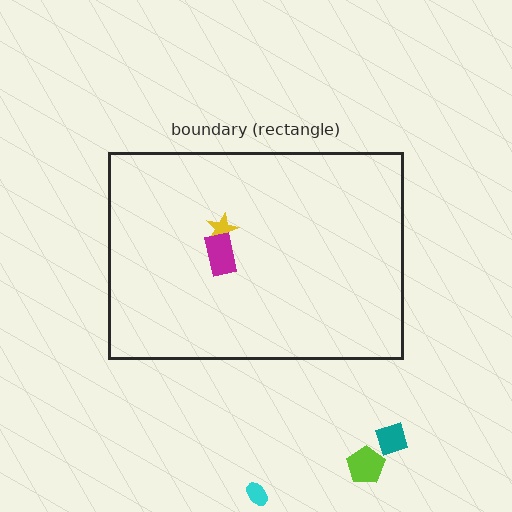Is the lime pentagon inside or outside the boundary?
Outside.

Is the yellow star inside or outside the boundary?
Inside.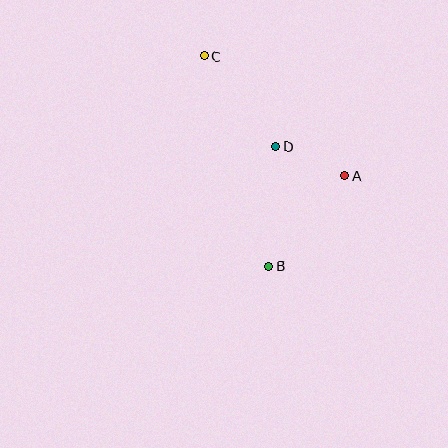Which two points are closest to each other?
Points A and D are closest to each other.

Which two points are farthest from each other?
Points B and C are farthest from each other.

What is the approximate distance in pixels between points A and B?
The distance between A and B is approximately 118 pixels.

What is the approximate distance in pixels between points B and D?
The distance between B and D is approximately 120 pixels.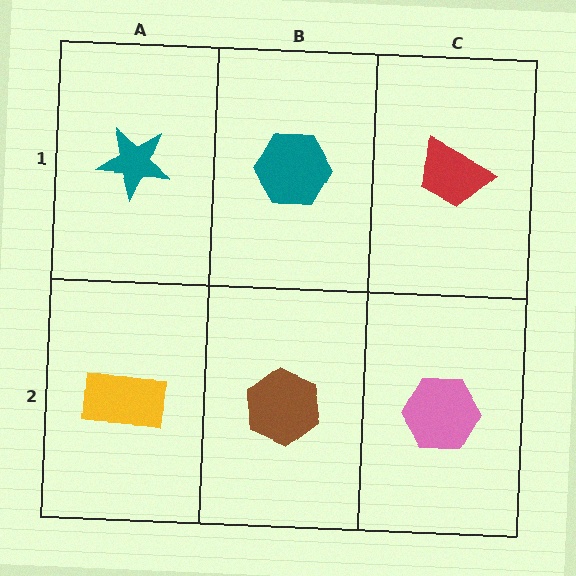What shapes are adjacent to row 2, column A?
A teal star (row 1, column A), a brown hexagon (row 2, column B).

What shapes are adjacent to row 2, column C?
A red trapezoid (row 1, column C), a brown hexagon (row 2, column B).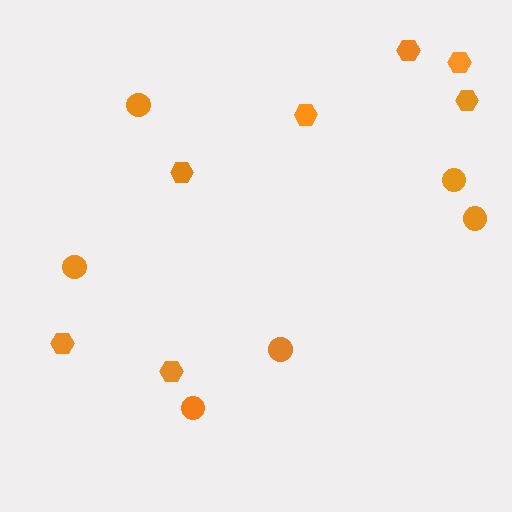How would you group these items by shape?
There are 2 groups: one group of circles (6) and one group of hexagons (7).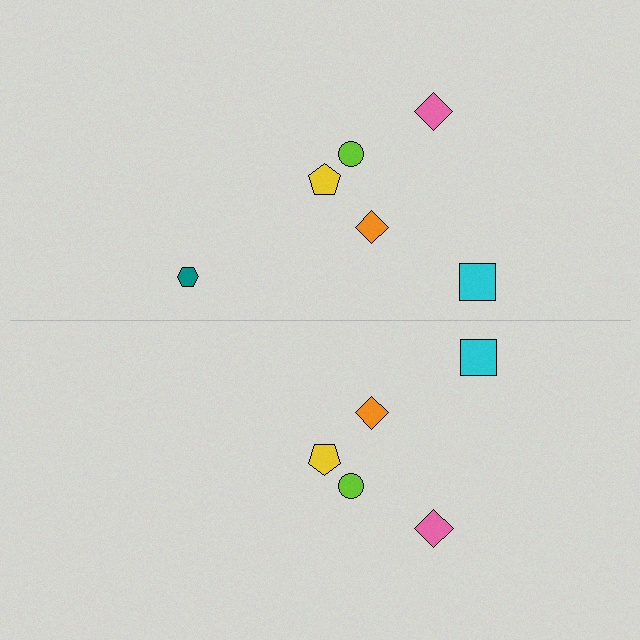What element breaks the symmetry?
A teal hexagon is missing from the bottom side.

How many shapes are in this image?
There are 11 shapes in this image.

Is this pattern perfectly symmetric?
No, the pattern is not perfectly symmetric. A teal hexagon is missing from the bottom side.